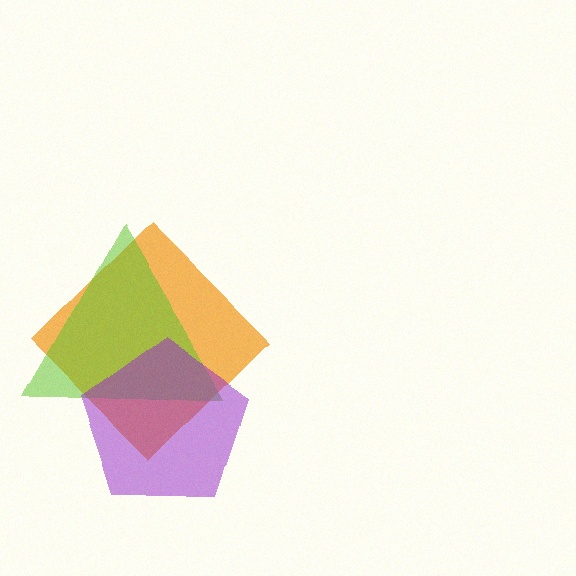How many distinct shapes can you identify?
There are 3 distinct shapes: an orange diamond, a lime triangle, a purple pentagon.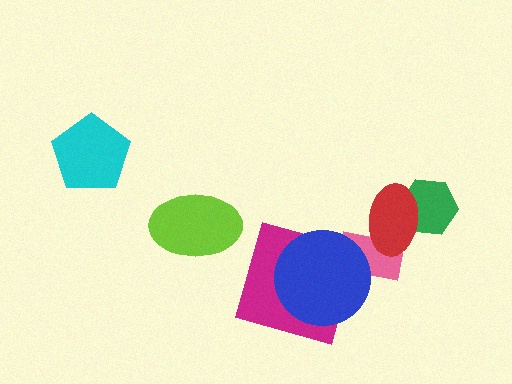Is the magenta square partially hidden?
Yes, it is partially covered by another shape.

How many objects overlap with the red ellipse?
2 objects overlap with the red ellipse.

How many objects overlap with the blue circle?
2 objects overlap with the blue circle.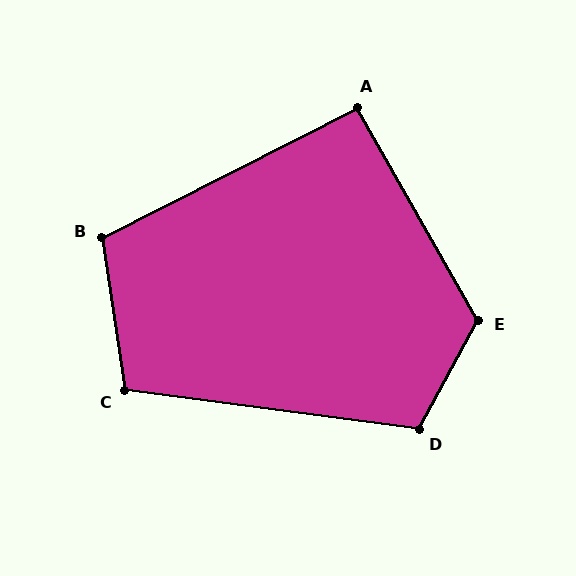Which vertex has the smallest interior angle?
A, at approximately 93 degrees.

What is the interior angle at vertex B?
Approximately 108 degrees (obtuse).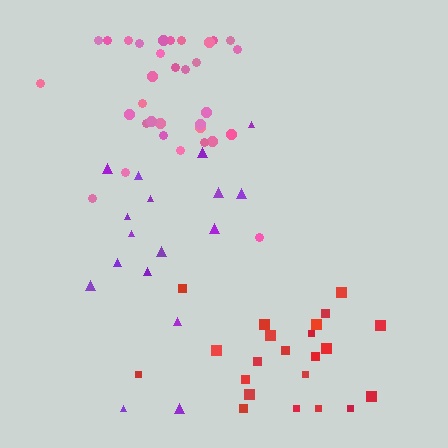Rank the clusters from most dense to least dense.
pink, red, purple.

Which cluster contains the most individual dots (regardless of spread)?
Pink (33).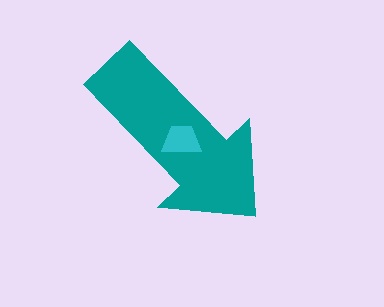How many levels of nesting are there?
2.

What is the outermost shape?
The teal arrow.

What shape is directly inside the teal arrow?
The cyan trapezoid.